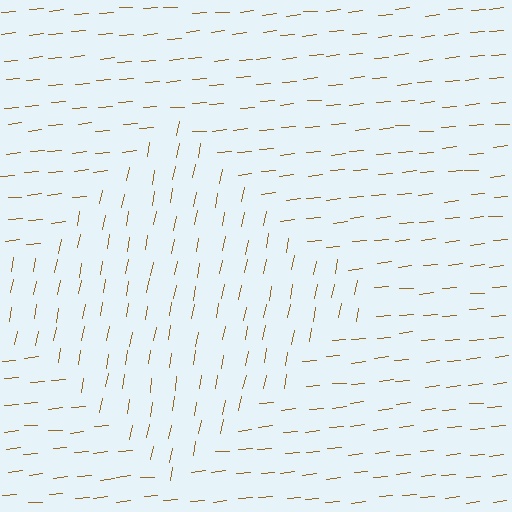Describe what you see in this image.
The image is filled with small brown line segments. A diamond region in the image has lines oriented differently from the surrounding lines, creating a visible texture boundary.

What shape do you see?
I see a diamond.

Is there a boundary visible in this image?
Yes, there is a texture boundary formed by a change in line orientation.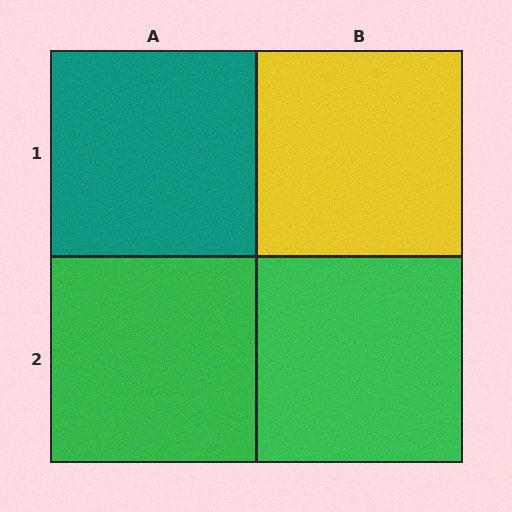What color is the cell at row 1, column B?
Yellow.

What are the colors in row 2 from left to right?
Green, green.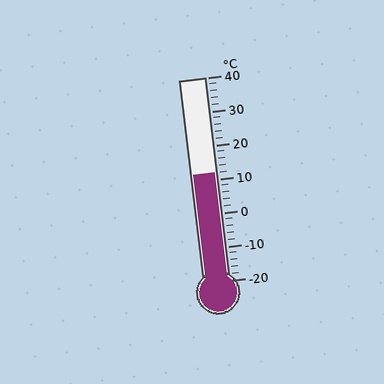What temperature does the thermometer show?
The thermometer shows approximately 12°C.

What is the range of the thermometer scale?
The thermometer scale ranges from -20°C to 40°C.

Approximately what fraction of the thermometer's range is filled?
The thermometer is filled to approximately 55% of its range.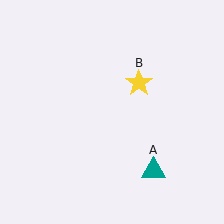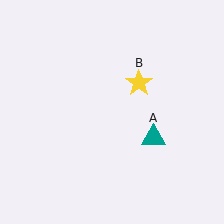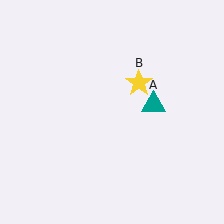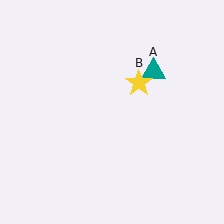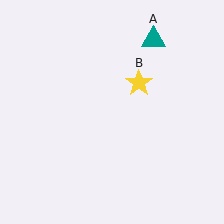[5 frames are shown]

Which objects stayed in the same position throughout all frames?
Yellow star (object B) remained stationary.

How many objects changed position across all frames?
1 object changed position: teal triangle (object A).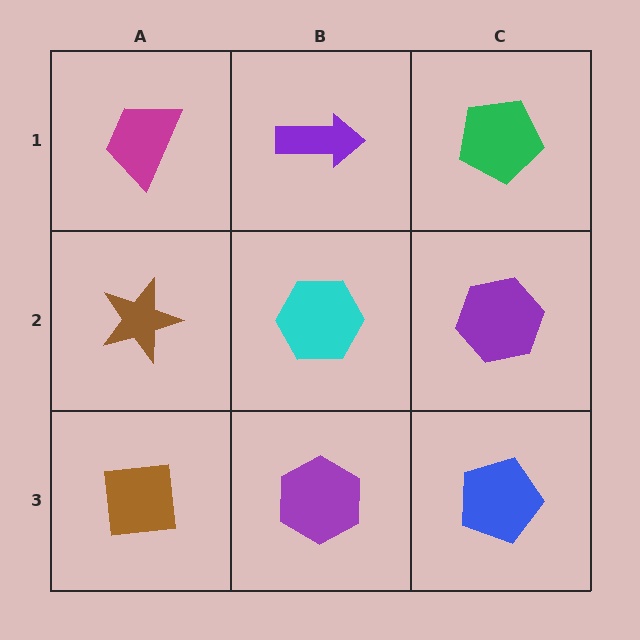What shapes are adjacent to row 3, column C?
A purple hexagon (row 2, column C), a purple hexagon (row 3, column B).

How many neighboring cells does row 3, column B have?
3.